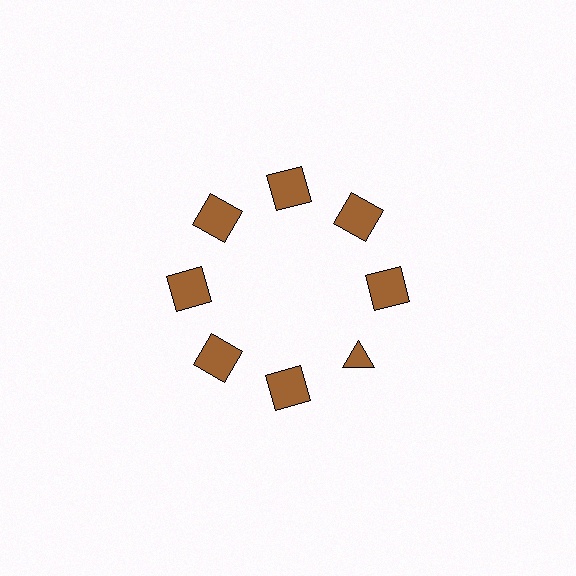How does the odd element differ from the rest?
It has a different shape: triangle instead of square.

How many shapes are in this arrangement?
There are 8 shapes arranged in a ring pattern.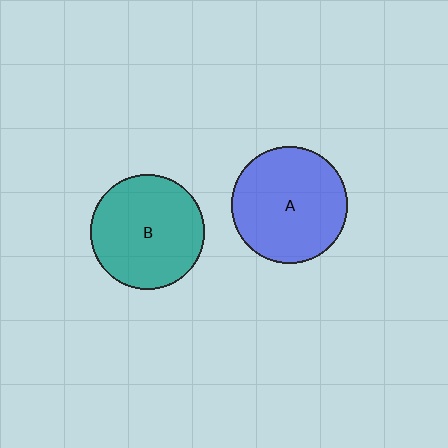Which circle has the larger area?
Circle A (blue).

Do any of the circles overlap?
No, none of the circles overlap.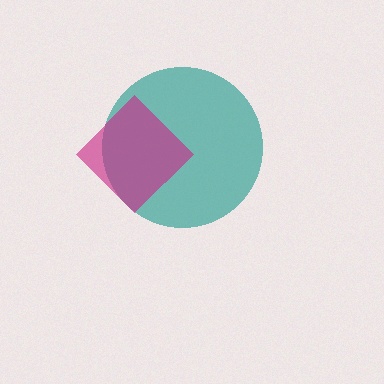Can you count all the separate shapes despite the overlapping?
Yes, there are 2 separate shapes.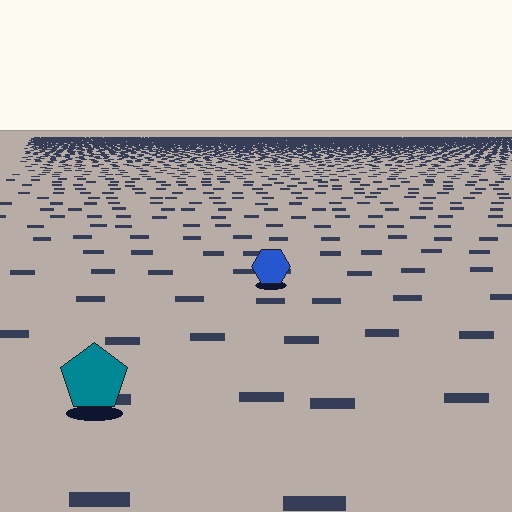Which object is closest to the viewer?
The teal pentagon is closest. The texture marks near it are larger and more spread out.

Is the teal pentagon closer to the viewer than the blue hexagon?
Yes. The teal pentagon is closer — you can tell from the texture gradient: the ground texture is coarser near it.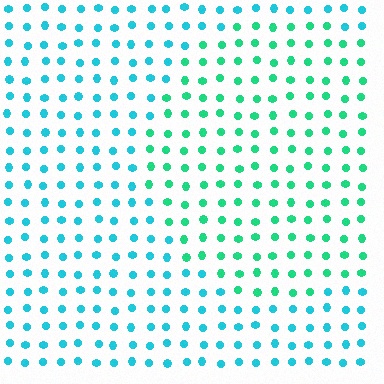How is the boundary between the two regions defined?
The boundary is defined purely by a slight shift in hue (about 34 degrees). Spacing, size, and orientation are identical on both sides.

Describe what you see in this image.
The image is filled with small cyan elements in a uniform arrangement. A circle-shaped region is visible where the elements are tinted to a slightly different hue, forming a subtle color boundary.